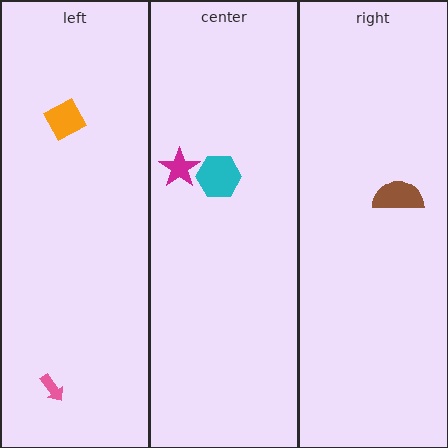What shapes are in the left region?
The orange diamond, the pink arrow.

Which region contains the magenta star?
The center region.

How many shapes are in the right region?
1.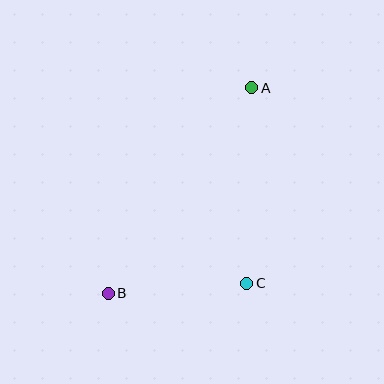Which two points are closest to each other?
Points B and C are closest to each other.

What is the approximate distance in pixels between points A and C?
The distance between A and C is approximately 195 pixels.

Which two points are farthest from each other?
Points A and B are farthest from each other.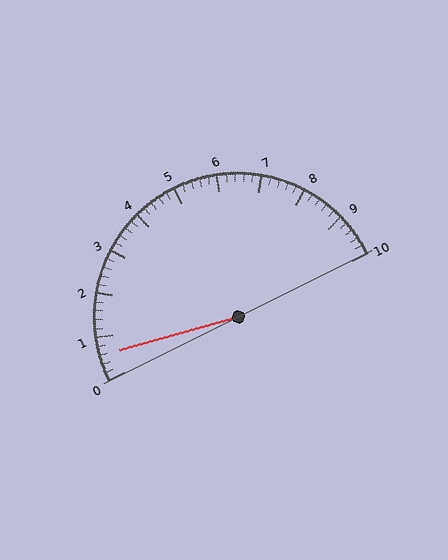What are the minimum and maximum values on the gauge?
The gauge ranges from 0 to 10.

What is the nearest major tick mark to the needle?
The nearest major tick mark is 1.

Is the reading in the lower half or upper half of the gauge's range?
The reading is in the lower half of the range (0 to 10).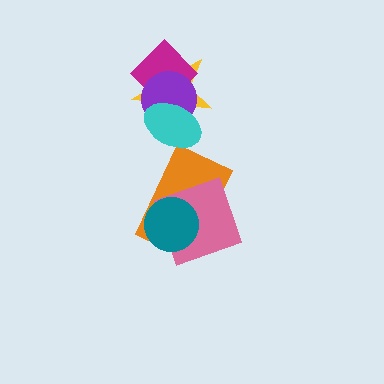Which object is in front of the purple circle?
The cyan ellipse is in front of the purple circle.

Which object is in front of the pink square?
The teal circle is in front of the pink square.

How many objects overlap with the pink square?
2 objects overlap with the pink square.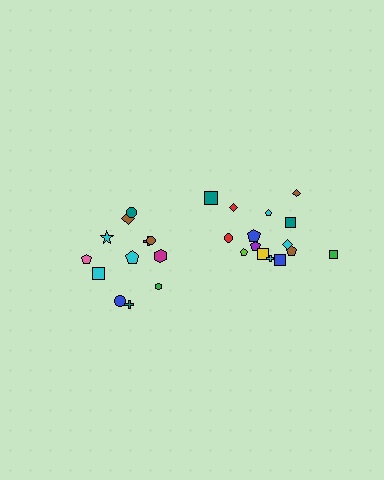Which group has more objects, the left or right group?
The right group.